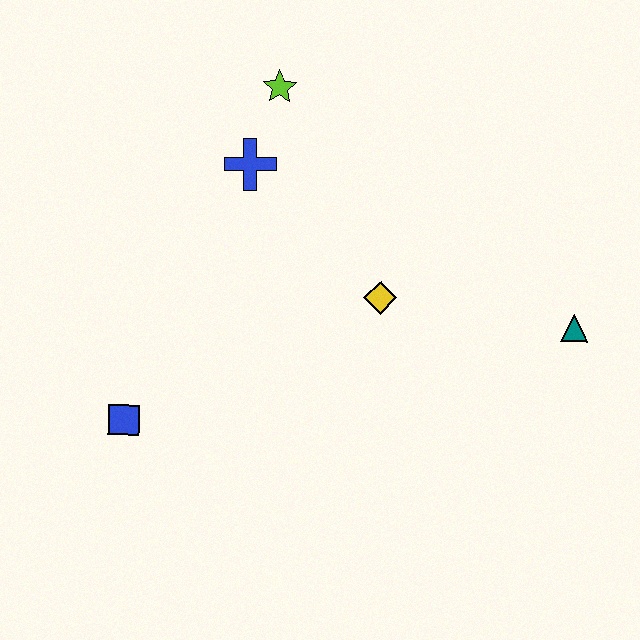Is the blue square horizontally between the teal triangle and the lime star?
No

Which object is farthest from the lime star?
The teal triangle is farthest from the lime star.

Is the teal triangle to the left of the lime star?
No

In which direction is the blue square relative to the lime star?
The blue square is below the lime star.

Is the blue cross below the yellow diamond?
No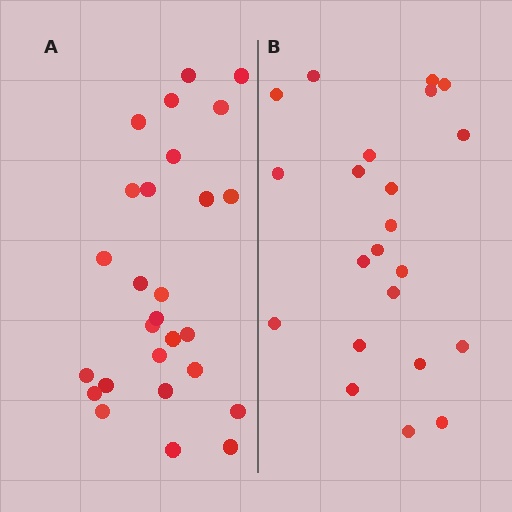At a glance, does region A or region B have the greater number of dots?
Region A (the left region) has more dots.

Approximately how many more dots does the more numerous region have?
Region A has about 5 more dots than region B.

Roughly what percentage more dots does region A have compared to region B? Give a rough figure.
About 25% more.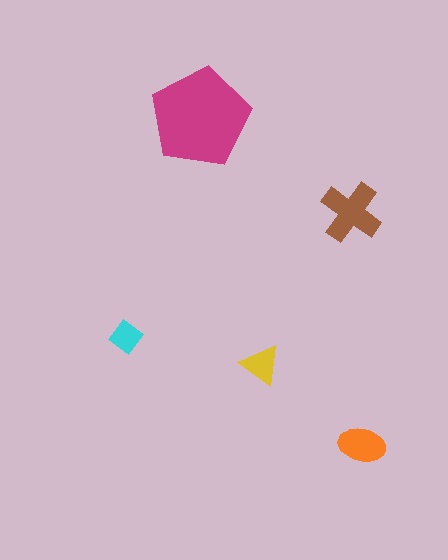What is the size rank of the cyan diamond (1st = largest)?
5th.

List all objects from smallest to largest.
The cyan diamond, the yellow triangle, the orange ellipse, the brown cross, the magenta pentagon.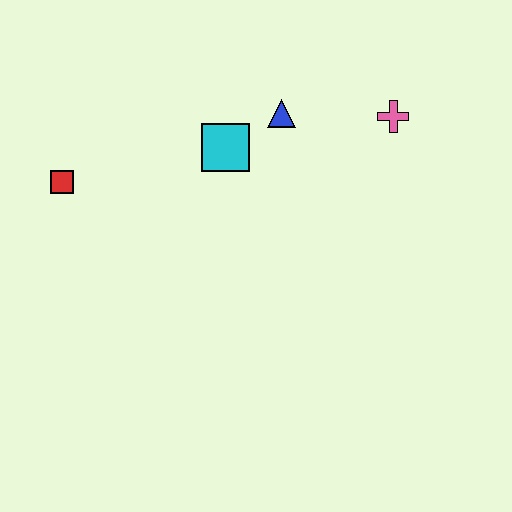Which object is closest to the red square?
The cyan square is closest to the red square.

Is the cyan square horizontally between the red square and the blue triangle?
Yes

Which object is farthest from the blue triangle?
The red square is farthest from the blue triangle.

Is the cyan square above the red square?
Yes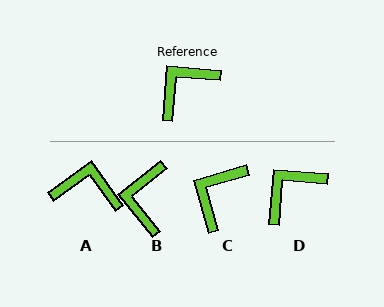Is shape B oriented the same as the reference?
No, it is off by about 43 degrees.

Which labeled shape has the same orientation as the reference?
D.